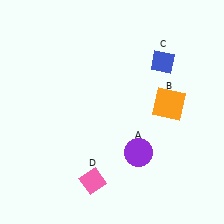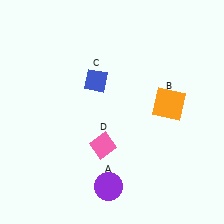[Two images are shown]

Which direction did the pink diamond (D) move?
The pink diamond (D) moved up.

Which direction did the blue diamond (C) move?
The blue diamond (C) moved left.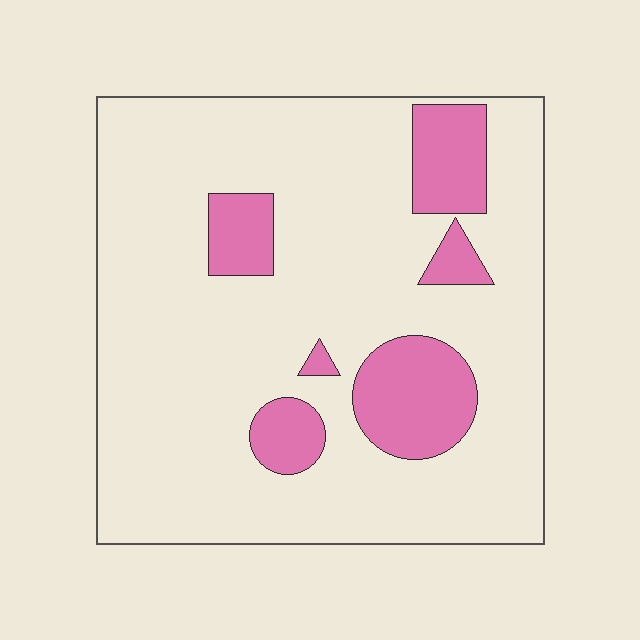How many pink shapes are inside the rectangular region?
6.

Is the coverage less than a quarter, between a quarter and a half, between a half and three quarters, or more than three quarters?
Less than a quarter.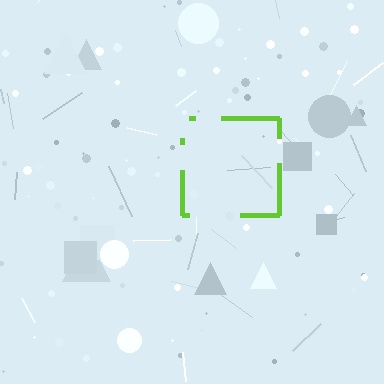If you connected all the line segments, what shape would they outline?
They would outline a square.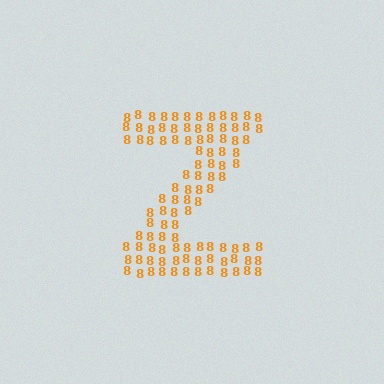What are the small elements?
The small elements are digit 8's.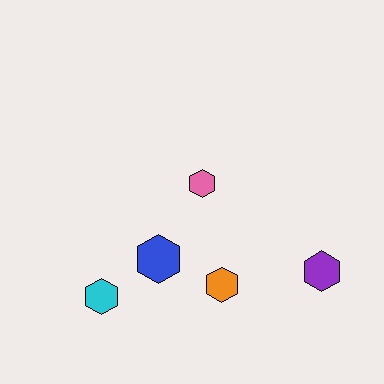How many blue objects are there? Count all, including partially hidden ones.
There is 1 blue object.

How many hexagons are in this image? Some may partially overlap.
There are 5 hexagons.